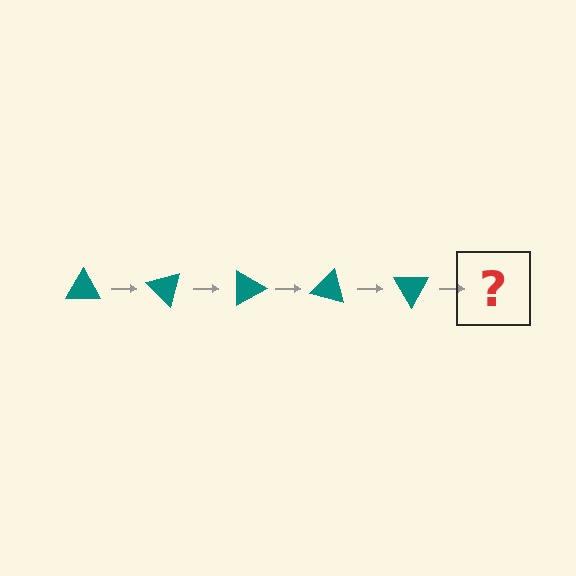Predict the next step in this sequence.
The next step is a teal triangle rotated 225 degrees.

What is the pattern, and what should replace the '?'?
The pattern is that the triangle rotates 45 degrees each step. The '?' should be a teal triangle rotated 225 degrees.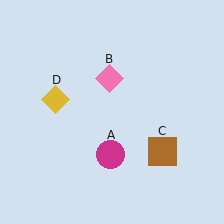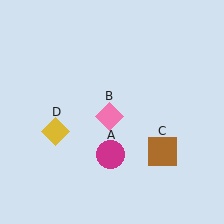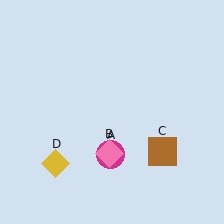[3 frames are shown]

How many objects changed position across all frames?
2 objects changed position: pink diamond (object B), yellow diamond (object D).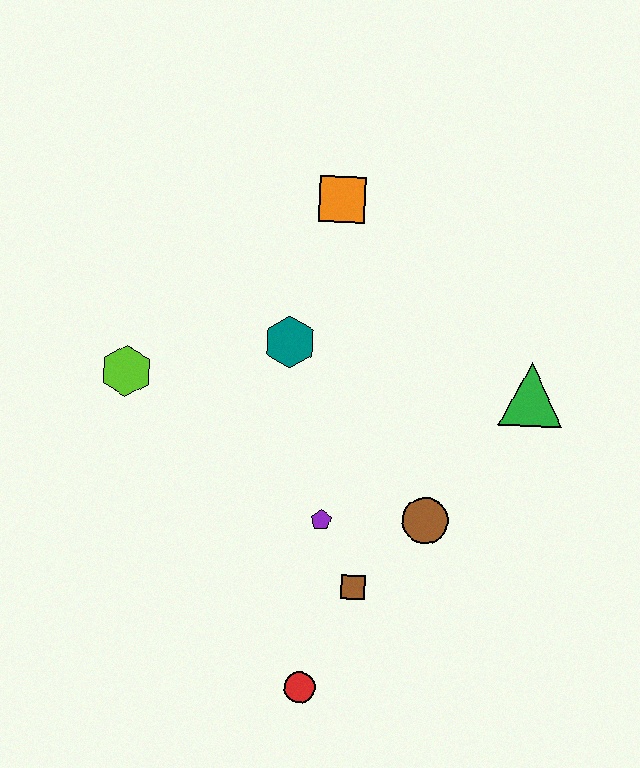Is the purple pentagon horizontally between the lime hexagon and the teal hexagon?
No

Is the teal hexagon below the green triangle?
No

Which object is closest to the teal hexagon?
The orange square is closest to the teal hexagon.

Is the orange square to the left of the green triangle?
Yes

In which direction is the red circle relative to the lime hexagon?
The red circle is below the lime hexagon.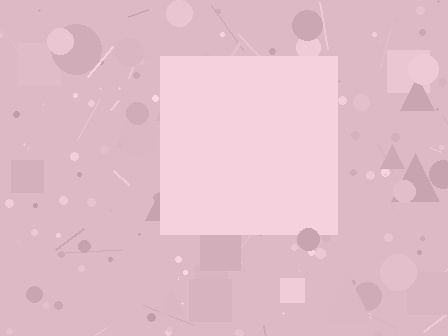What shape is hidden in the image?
A square is hidden in the image.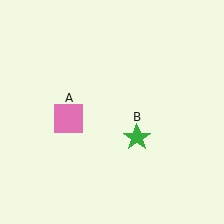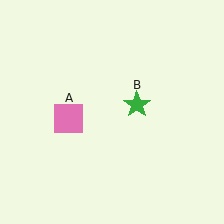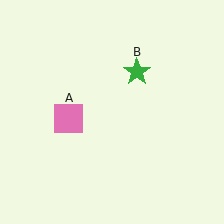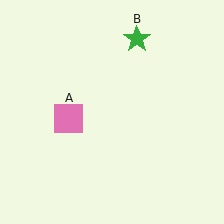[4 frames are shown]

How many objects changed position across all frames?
1 object changed position: green star (object B).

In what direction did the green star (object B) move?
The green star (object B) moved up.